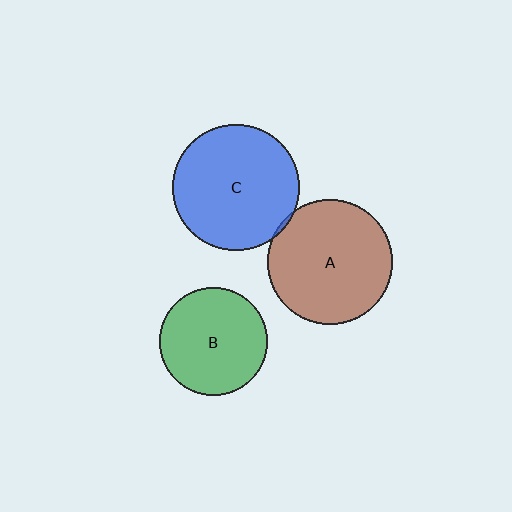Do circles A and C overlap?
Yes.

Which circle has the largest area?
Circle C (blue).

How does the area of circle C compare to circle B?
Approximately 1.4 times.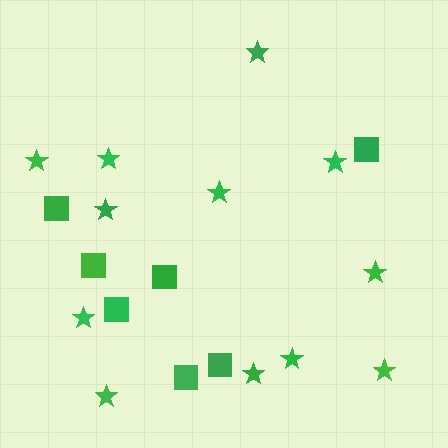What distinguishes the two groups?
There are 2 groups: one group of stars (12) and one group of squares (7).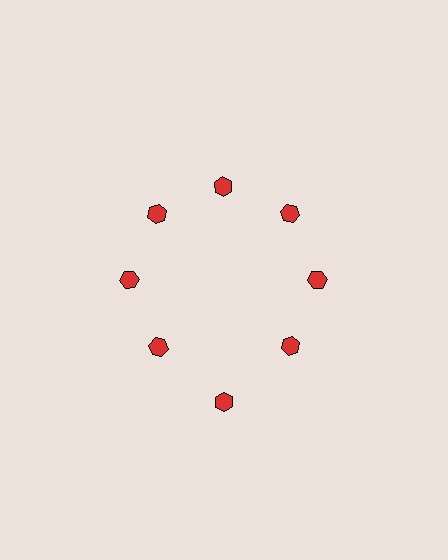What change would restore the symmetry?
The symmetry would be restored by moving it inward, back onto the ring so that all 8 hexagons sit at equal angles and equal distance from the center.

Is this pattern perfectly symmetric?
No. The 8 red hexagons are arranged in a ring, but one element near the 6 o'clock position is pushed outward from the center, breaking the 8-fold rotational symmetry.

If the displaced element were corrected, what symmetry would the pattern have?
It would have 8-fold rotational symmetry — the pattern would map onto itself every 45 degrees.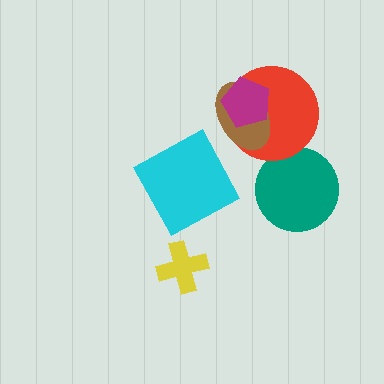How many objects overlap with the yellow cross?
0 objects overlap with the yellow cross.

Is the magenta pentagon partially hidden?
No, no other shape covers it.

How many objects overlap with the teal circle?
1 object overlaps with the teal circle.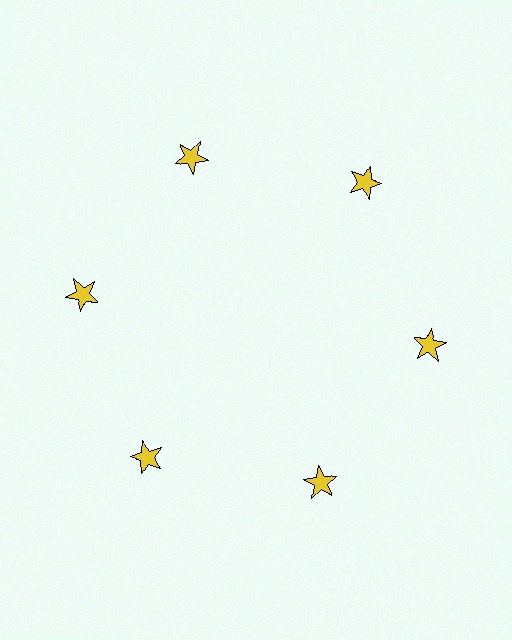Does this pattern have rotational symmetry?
Yes, this pattern has 6-fold rotational symmetry. It looks the same after rotating 60 degrees around the center.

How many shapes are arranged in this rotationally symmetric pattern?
There are 6 shapes, arranged in 6 groups of 1.